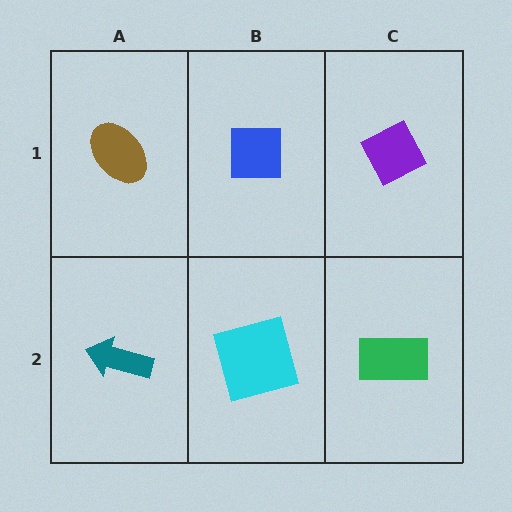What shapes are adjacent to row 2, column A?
A brown ellipse (row 1, column A), a cyan square (row 2, column B).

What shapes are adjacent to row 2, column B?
A blue square (row 1, column B), a teal arrow (row 2, column A), a green rectangle (row 2, column C).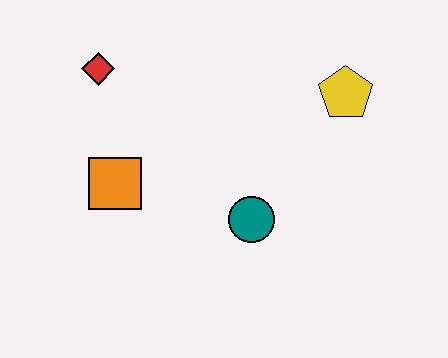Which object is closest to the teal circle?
The orange square is closest to the teal circle.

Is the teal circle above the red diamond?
No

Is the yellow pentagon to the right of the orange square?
Yes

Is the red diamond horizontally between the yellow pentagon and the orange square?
No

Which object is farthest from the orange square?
The yellow pentagon is farthest from the orange square.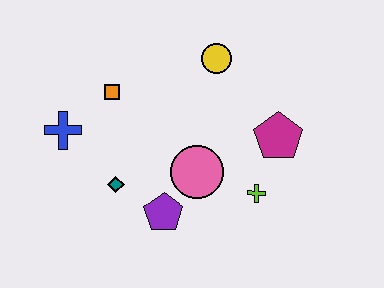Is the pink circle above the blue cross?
No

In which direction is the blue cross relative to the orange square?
The blue cross is to the left of the orange square.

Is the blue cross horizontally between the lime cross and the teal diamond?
No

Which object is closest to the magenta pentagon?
The lime cross is closest to the magenta pentagon.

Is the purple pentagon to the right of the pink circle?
No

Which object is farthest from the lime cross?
The blue cross is farthest from the lime cross.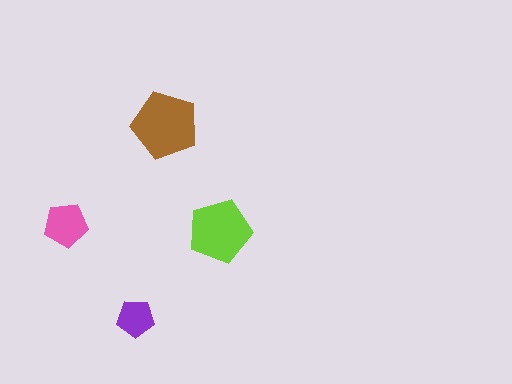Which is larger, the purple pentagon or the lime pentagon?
The lime one.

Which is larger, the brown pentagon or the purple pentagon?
The brown one.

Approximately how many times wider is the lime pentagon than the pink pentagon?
About 1.5 times wider.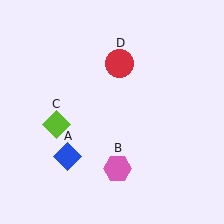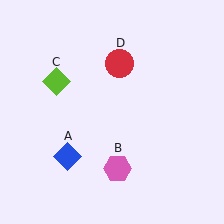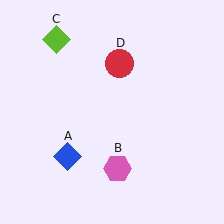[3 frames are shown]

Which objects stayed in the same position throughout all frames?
Blue diamond (object A) and pink hexagon (object B) and red circle (object D) remained stationary.